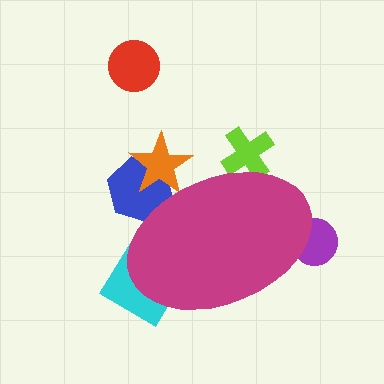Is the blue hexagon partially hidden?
Yes, the blue hexagon is partially hidden behind the magenta ellipse.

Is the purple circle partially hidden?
Yes, the purple circle is partially hidden behind the magenta ellipse.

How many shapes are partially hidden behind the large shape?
5 shapes are partially hidden.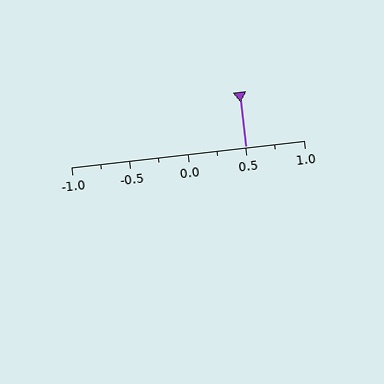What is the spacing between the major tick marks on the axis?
The major ticks are spaced 0.5 apart.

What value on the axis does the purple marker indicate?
The marker indicates approximately 0.5.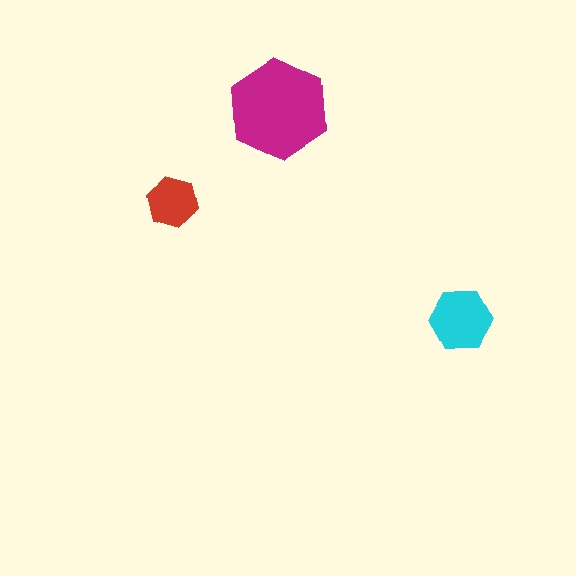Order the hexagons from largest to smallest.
the magenta one, the cyan one, the red one.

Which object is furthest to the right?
The cyan hexagon is rightmost.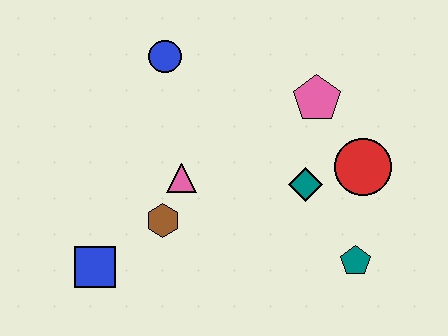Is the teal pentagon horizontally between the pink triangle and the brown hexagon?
No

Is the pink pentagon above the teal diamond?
Yes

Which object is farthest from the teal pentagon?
The blue circle is farthest from the teal pentagon.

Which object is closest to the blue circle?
The pink triangle is closest to the blue circle.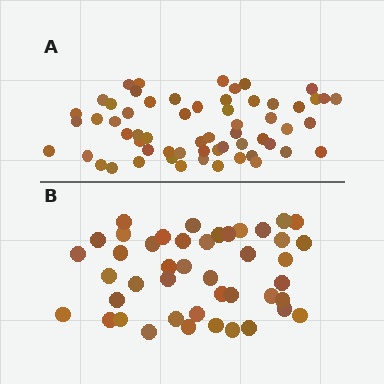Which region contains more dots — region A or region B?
Region A (the top region) has more dots.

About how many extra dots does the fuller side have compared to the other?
Region A has approximately 15 more dots than region B.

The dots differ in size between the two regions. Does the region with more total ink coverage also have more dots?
No. Region B has more total ink coverage because its dots are larger, but region A actually contains more individual dots. Total area can be misleading — the number of items is what matters here.